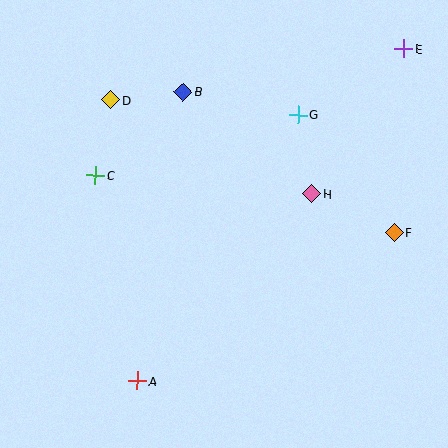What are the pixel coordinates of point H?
Point H is at (312, 194).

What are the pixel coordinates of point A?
Point A is at (137, 381).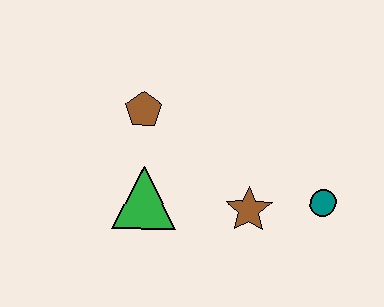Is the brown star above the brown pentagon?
No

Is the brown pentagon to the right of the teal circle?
No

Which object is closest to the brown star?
The teal circle is closest to the brown star.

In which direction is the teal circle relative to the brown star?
The teal circle is to the right of the brown star.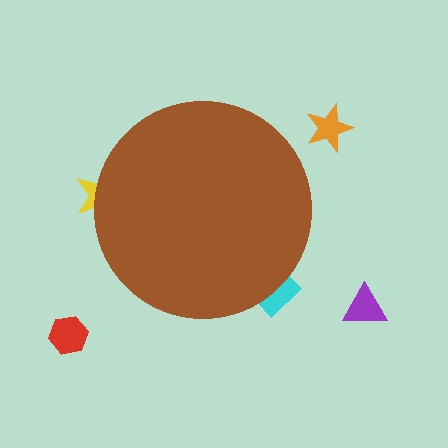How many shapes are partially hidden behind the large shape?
2 shapes are partially hidden.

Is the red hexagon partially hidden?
No, the red hexagon is fully visible.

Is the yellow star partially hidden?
Yes, the yellow star is partially hidden behind the brown circle.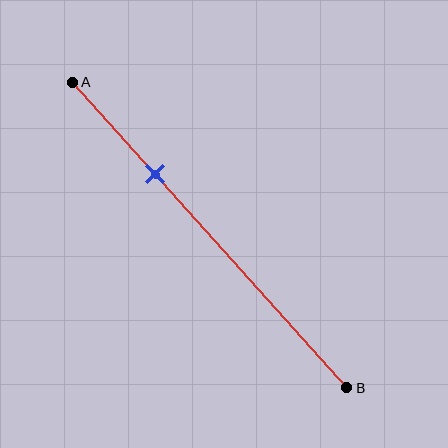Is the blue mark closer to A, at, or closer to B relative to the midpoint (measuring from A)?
The blue mark is closer to point A than the midpoint of segment AB.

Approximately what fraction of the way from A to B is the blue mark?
The blue mark is approximately 30% of the way from A to B.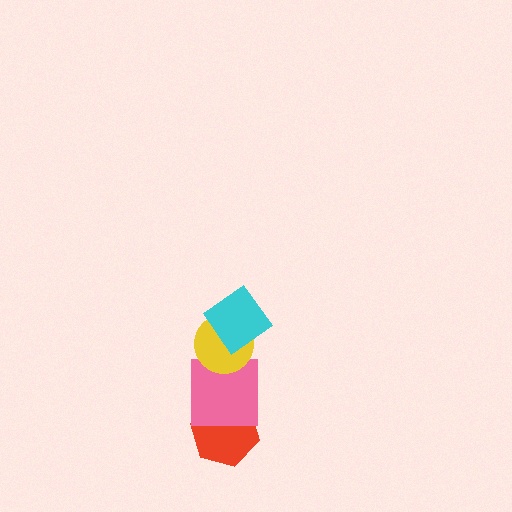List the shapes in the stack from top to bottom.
From top to bottom: the cyan diamond, the yellow circle, the pink square, the red hexagon.